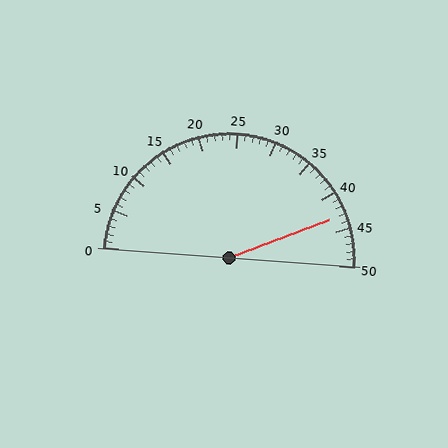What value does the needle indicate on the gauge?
The needle indicates approximately 43.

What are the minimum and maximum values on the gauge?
The gauge ranges from 0 to 50.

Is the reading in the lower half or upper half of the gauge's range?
The reading is in the upper half of the range (0 to 50).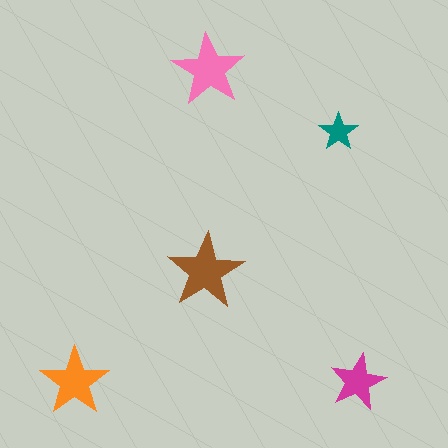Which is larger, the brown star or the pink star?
The brown one.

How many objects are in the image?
There are 5 objects in the image.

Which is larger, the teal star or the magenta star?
The magenta one.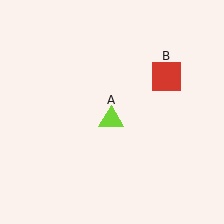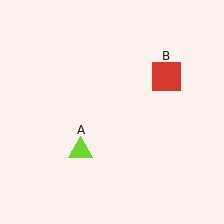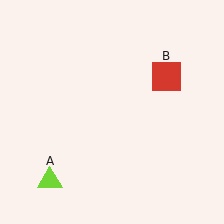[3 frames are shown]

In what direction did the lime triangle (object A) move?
The lime triangle (object A) moved down and to the left.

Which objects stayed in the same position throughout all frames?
Red square (object B) remained stationary.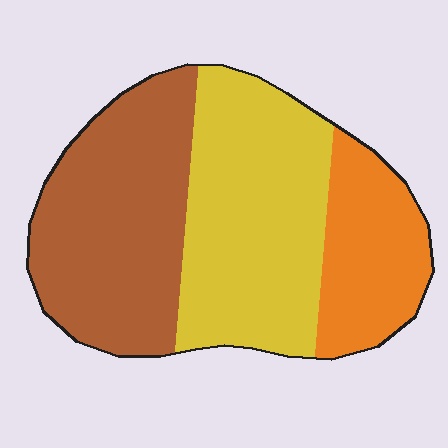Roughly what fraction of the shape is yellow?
Yellow covers 40% of the shape.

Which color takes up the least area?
Orange, at roughly 20%.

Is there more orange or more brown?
Brown.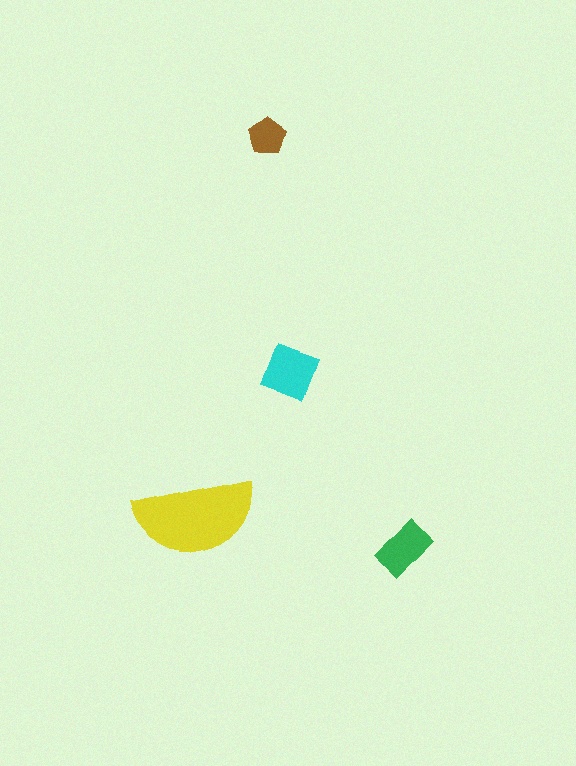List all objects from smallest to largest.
The brown pentagon, the green rectangle, the cyan square, the yellow semicircle.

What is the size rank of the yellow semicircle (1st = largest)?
1st.